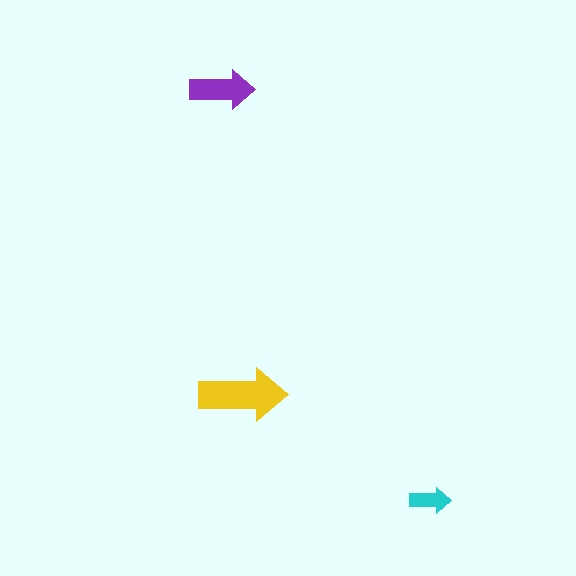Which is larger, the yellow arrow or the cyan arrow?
The yellow one.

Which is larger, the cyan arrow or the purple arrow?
The purple one.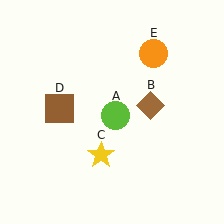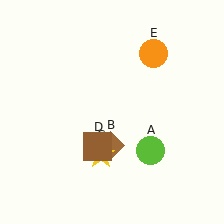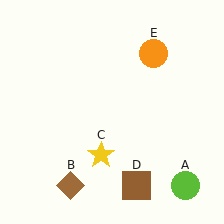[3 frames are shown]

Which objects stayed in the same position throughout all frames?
Yellow star (object C) and orange circle (object E) remained stationary.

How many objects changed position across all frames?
3 objects changed position: lime circle (object A), brown diamond (object B), brown square (object D).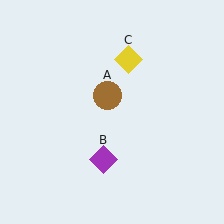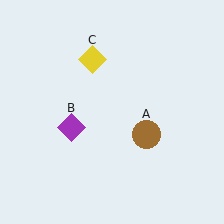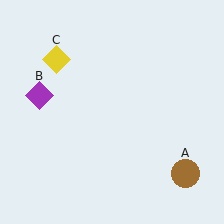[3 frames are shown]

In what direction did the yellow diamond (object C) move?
The yellow diamond (object C) moved left.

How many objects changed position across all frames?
3 objects changed position: brown circle (object A), purple diamond (object B), yellow diamond (object C).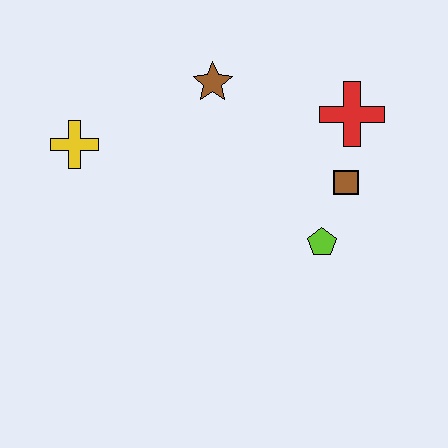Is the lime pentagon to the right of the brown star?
Yes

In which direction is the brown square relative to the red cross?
The brown square is below the red cross.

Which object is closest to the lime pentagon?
The brown square is closest to the lime pentagon.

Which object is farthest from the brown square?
The yellow cross is farthest from the brown square.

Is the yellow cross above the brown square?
Yes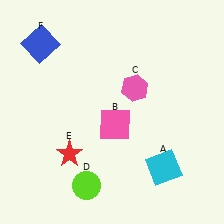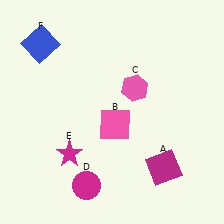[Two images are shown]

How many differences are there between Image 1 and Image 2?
There are 3 differences between the two images.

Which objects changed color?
A changed from cyan to magenta. D changed from lime to magenta. E changed from red to magenta.